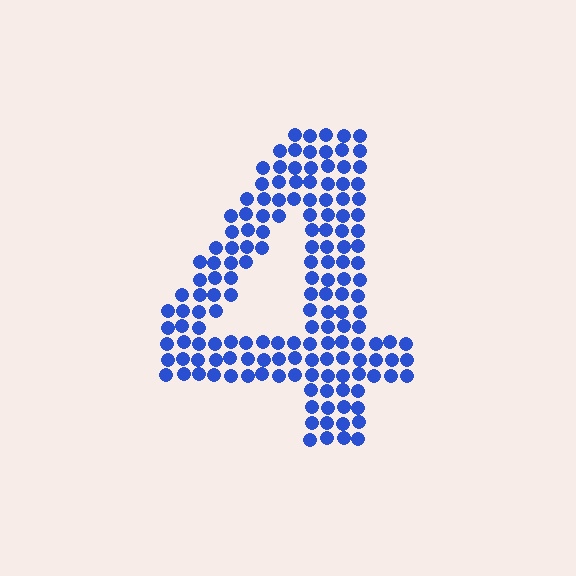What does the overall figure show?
The overall figure shows the digit 4.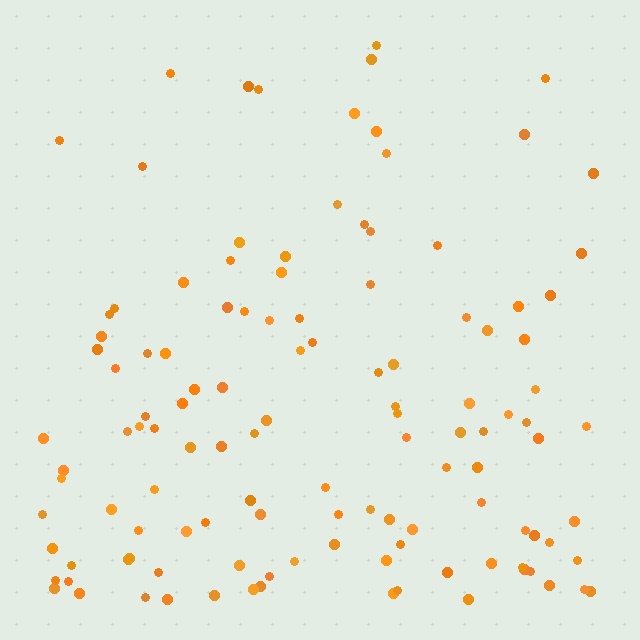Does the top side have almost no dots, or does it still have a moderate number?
Still a moderate number, just noticeably fewer than the bottom.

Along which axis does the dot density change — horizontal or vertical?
Vertical.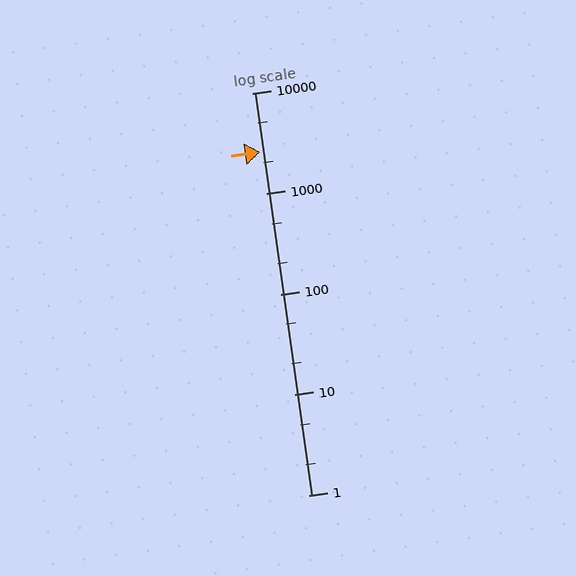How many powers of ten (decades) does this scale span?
The scale spans 4 decades, from 1 to 10000.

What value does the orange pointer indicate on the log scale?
The pointer indicates approximately 2600.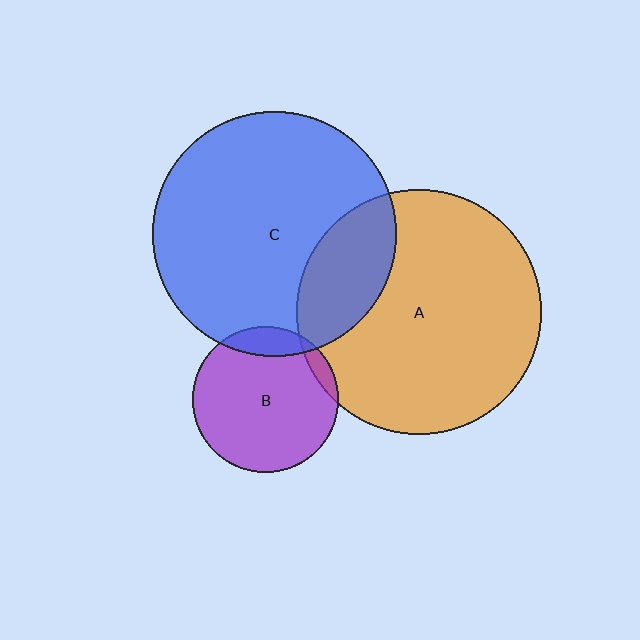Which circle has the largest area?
Circle C (blue).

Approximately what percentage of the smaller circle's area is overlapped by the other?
Approximately 10%.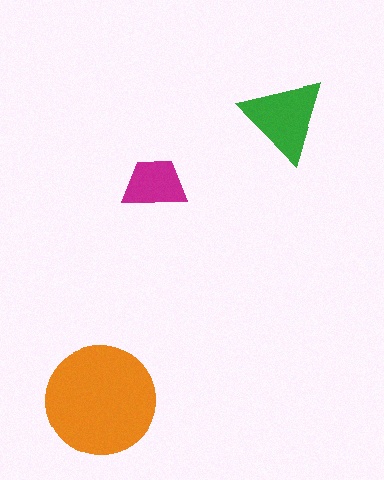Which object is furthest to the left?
The orange circle is leftmost.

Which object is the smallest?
The magenta trapezoid.